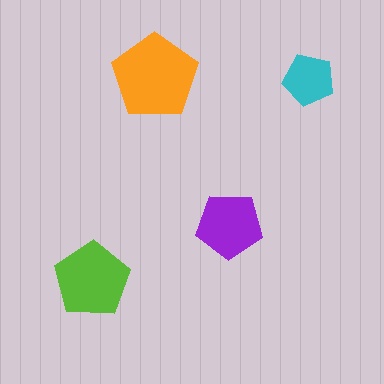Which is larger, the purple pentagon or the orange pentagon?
The orange one.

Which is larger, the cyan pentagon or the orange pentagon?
The orange one.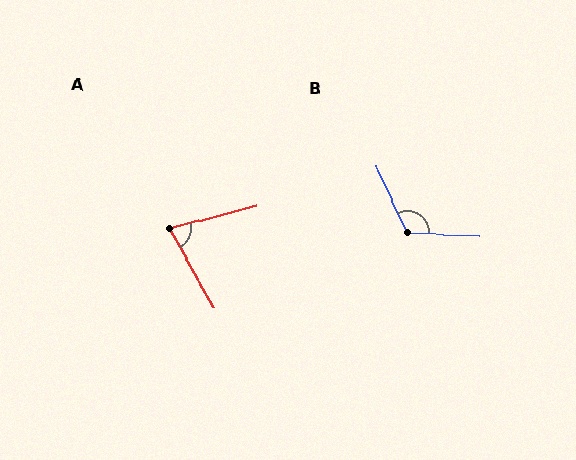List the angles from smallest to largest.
A (75°), B (118°).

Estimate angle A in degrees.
Approximately 75 degrees.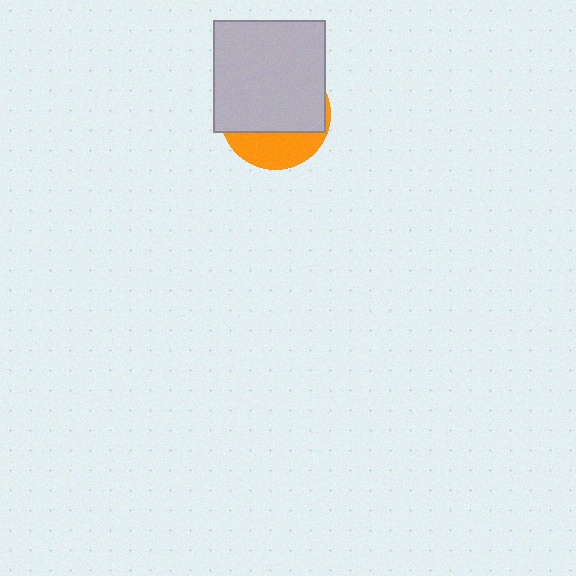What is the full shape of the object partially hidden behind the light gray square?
The partially hidden object is an orange circle.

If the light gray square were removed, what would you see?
You would see the complete orange circle.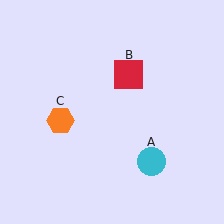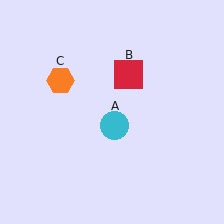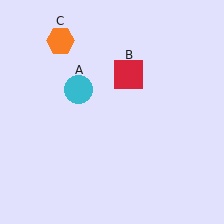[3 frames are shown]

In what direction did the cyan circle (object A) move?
The cyan circle (object A) moved up and to the left.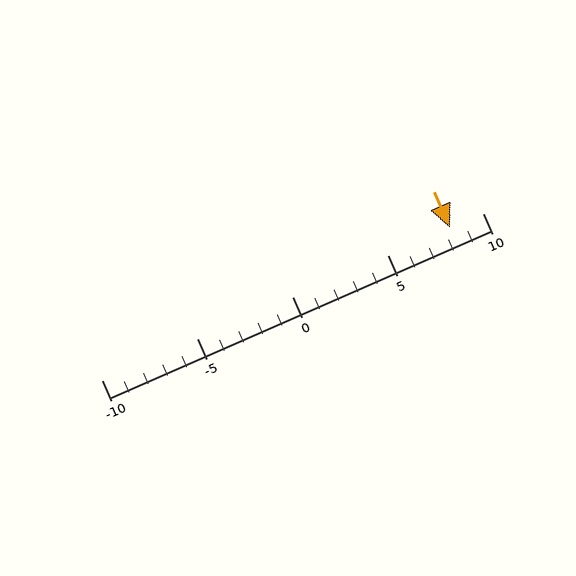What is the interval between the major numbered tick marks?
The major tick marks are spaced 5 units apart.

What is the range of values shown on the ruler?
The ruler shows values from -10 to 10.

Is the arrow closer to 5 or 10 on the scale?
The arrow is closer to 10.